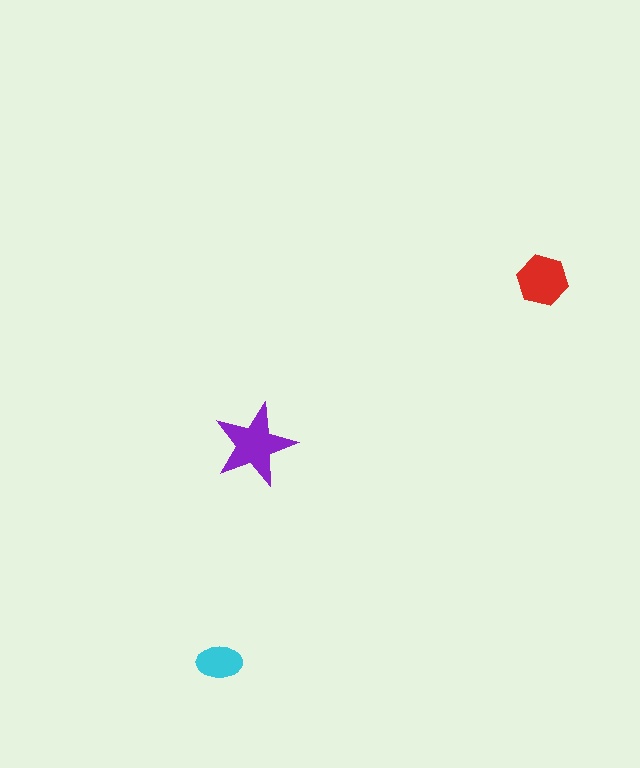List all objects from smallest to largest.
The cyan ellipse, the red hexagon, the purple star.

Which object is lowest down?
The cyan ellipse is bottommost.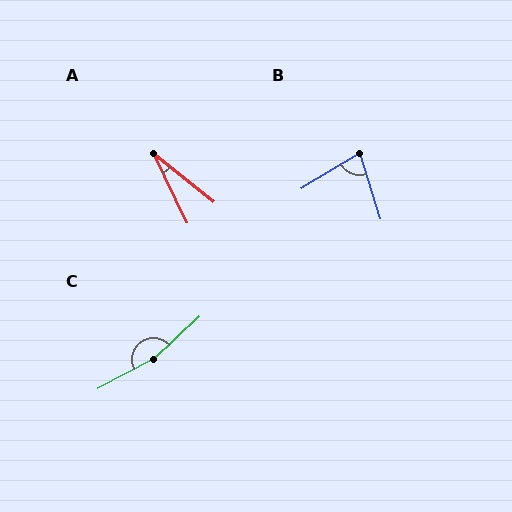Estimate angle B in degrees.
Approximately 76 degrees.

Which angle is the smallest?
A, at approximately 25 degrees.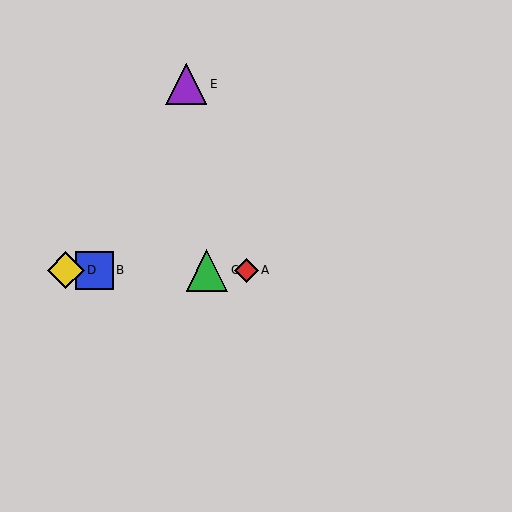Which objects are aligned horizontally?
Objects A, B, C, D are aligned horizontally.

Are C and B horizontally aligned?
Yes, both are at y≈270.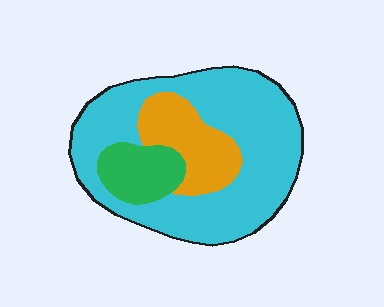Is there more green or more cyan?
Cyan.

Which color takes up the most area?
Cyan, at roughly 70%.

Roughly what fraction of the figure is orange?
Orange takes up about one fifth (1/5) of the figure.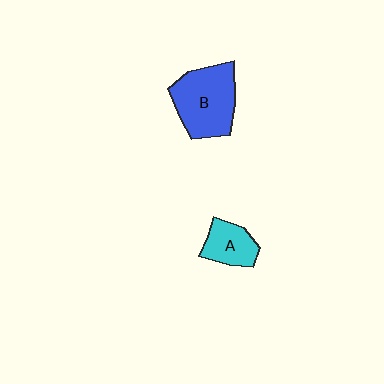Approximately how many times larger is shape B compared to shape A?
Approximately 1.9 times.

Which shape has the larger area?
Shape B (blue).